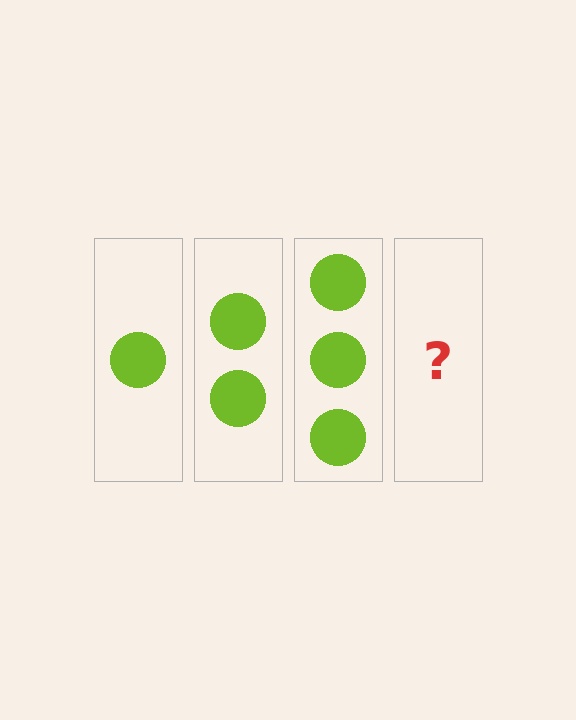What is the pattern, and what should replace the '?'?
The pattern is that each step adds one more circle. The '?' should be 4 circles.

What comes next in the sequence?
The next element should be 4 circles.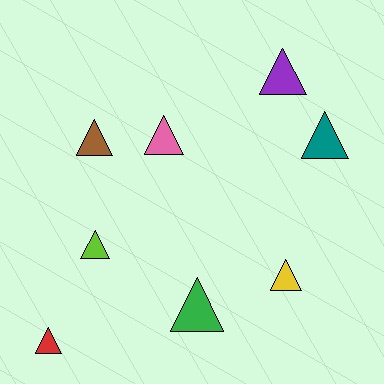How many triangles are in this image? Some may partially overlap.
There are 8 triangles.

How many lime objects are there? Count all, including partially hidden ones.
There is 1 lime object.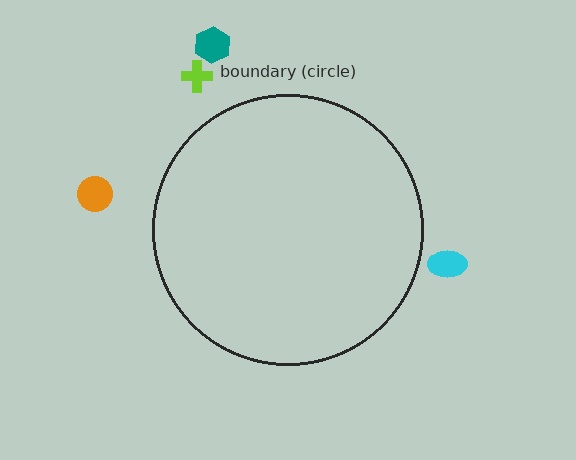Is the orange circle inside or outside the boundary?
Outside.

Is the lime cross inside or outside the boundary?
Outside.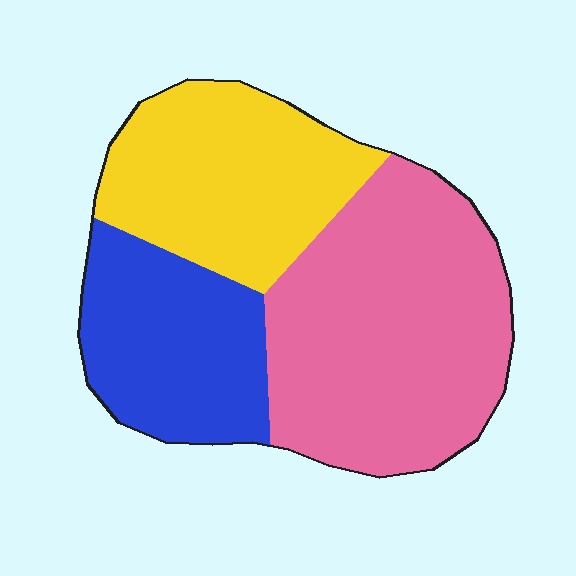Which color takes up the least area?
Blue, at roughly 25%.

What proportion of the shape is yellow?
Yellow covers about 30% of the shape.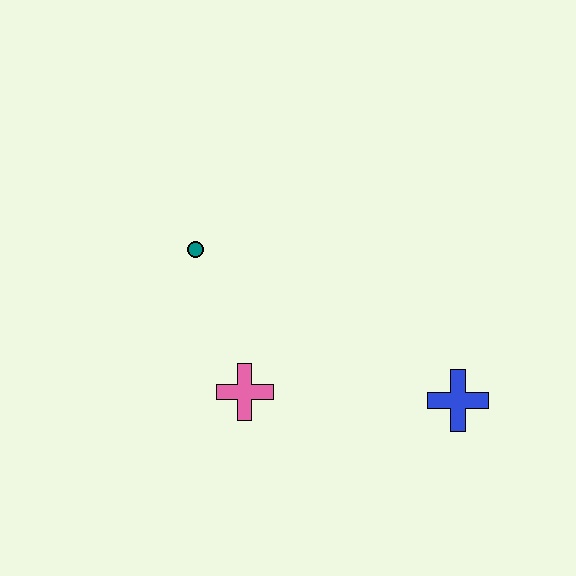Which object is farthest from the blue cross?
The teal circle is farthest from the blue cross.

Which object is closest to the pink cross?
The teal circle is closest to the pink cross.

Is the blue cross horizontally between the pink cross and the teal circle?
No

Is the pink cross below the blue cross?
No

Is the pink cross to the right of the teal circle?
Yes